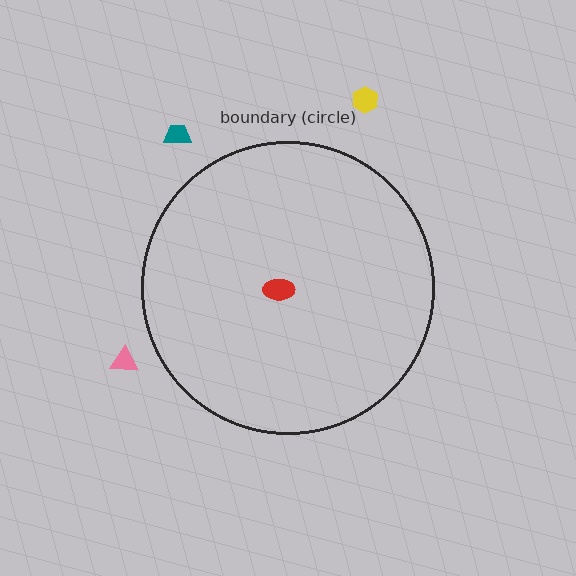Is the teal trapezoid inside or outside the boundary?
Outside.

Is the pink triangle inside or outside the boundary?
Outside.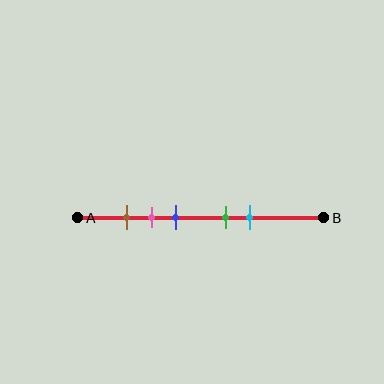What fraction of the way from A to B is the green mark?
The green mark is approximately 60% (0.6) of the way from A to B.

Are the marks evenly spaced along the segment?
No, the marks are not evenly spaced.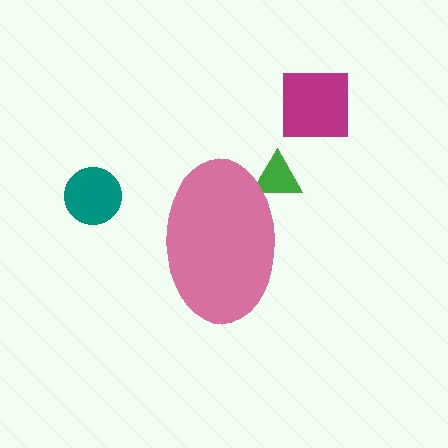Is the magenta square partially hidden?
No, the magenta square is fully visible.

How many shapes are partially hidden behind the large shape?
1 shape is partially hidden.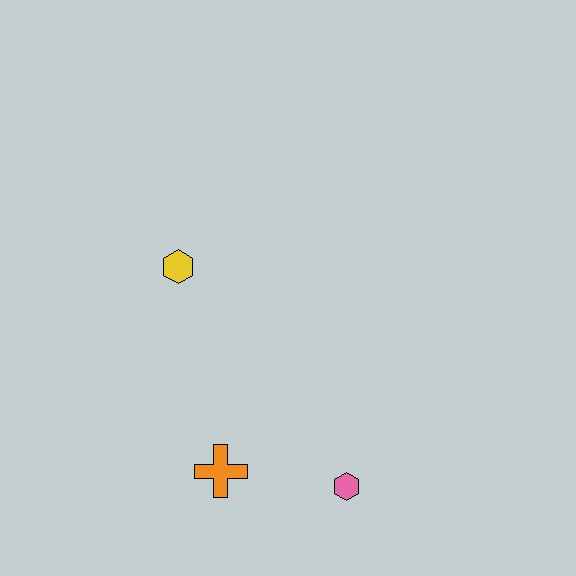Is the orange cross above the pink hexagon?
Yes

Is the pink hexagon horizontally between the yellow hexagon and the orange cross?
No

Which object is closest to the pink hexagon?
The orange cross is closest to the pink hexagon.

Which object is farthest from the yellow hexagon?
The pink hexagon is farthest from the yellow hexagon.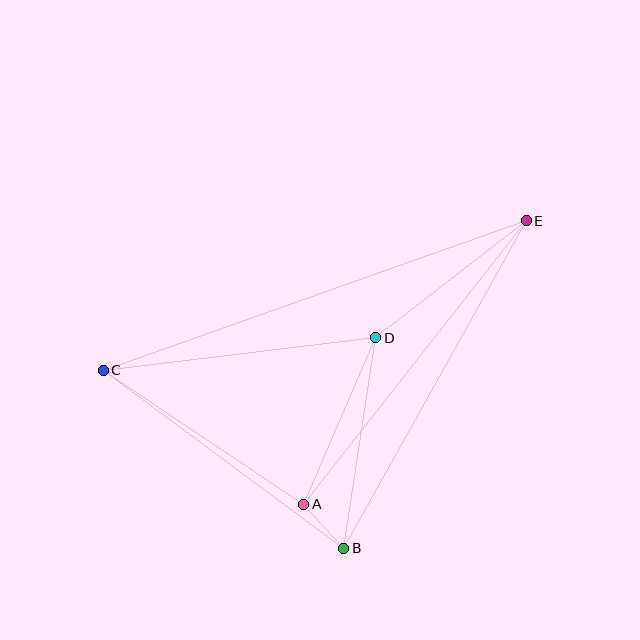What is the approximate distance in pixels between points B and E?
The distance between B and E is approximately 375 pixels.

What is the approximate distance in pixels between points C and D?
The distance between C and D is approximately 274 pixels.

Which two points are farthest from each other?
Points C and E are farthest from each other.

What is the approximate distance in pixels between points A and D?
The distance between A and D is approximately 181 pixels.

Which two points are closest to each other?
Points A and B are closest to each other.